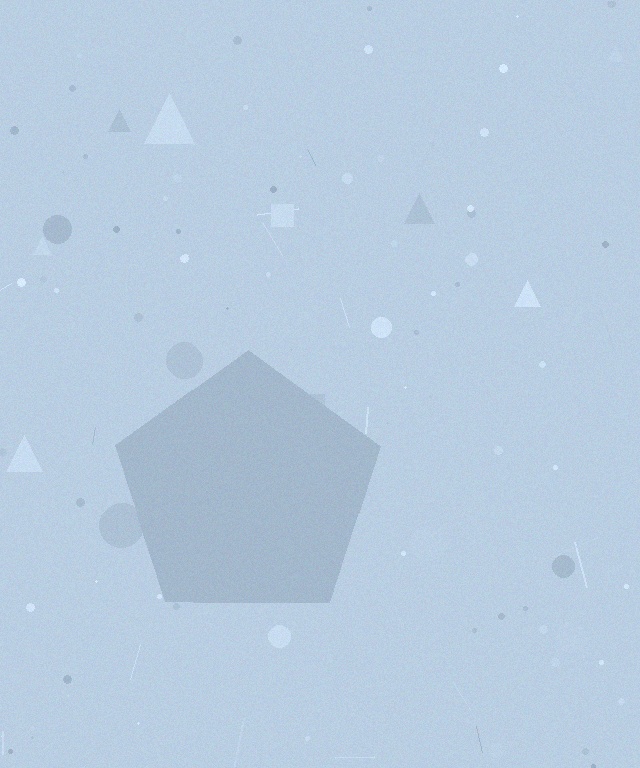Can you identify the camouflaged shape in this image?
The camouflaged shape is a pentagon.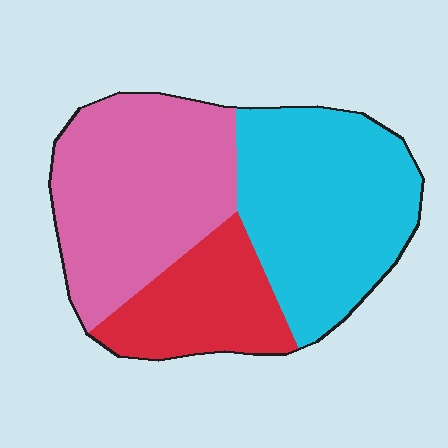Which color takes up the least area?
Red, at roughly 20%.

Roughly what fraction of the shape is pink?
Pink covers around 40% of the shape.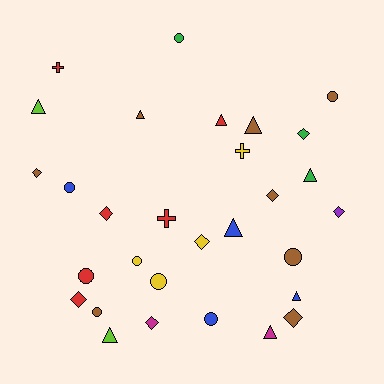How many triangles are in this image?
There are 9 triangles.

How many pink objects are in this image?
There are no pink objects.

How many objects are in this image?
There are 30 objects.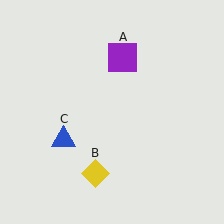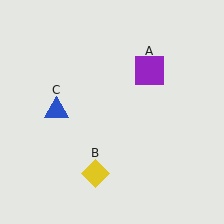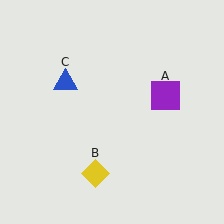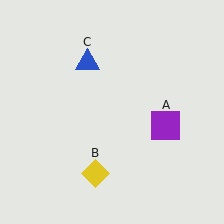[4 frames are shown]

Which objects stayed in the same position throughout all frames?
Yellow diamond (object B) remained stationary.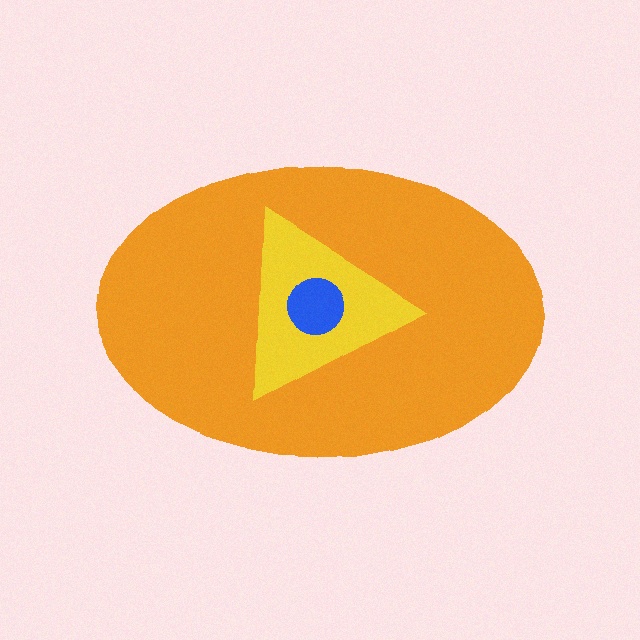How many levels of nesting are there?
3.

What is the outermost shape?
The orange ellipse.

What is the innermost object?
The blue circle.